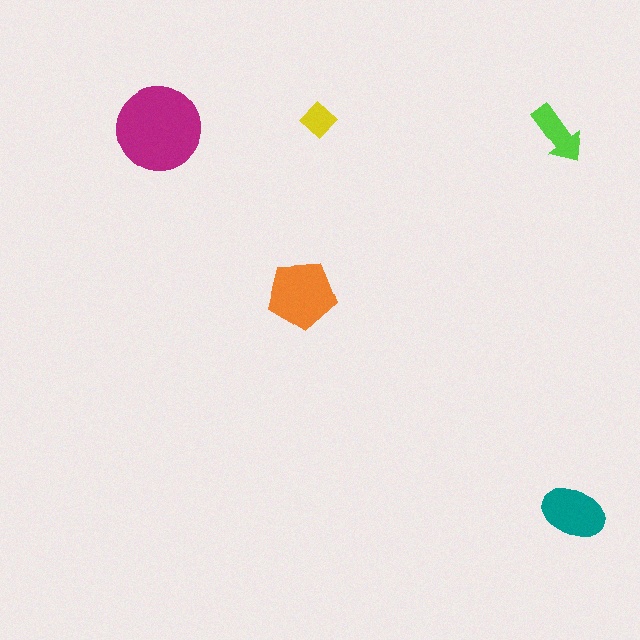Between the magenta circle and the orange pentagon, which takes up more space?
The magenta circle.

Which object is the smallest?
The yellow diamond.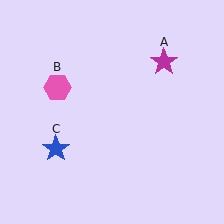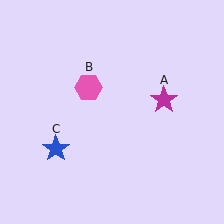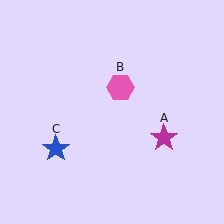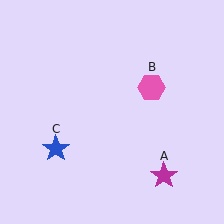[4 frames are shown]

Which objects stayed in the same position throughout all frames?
Blue star (object C) remained stationary.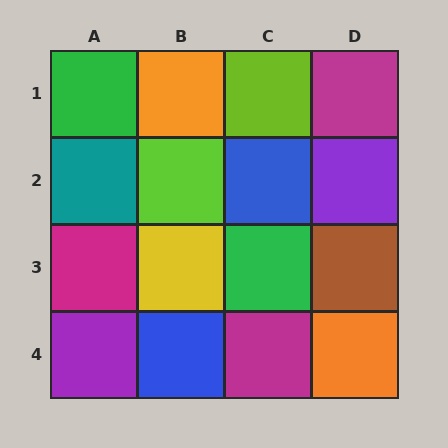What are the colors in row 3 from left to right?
Magenta, yellow, green, brown.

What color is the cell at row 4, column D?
Orange.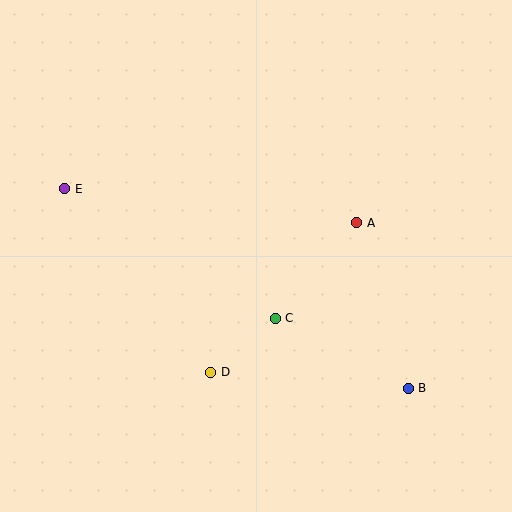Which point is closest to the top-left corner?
Point E is closest to the top-left corner.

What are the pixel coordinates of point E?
Point E is at (65, 189).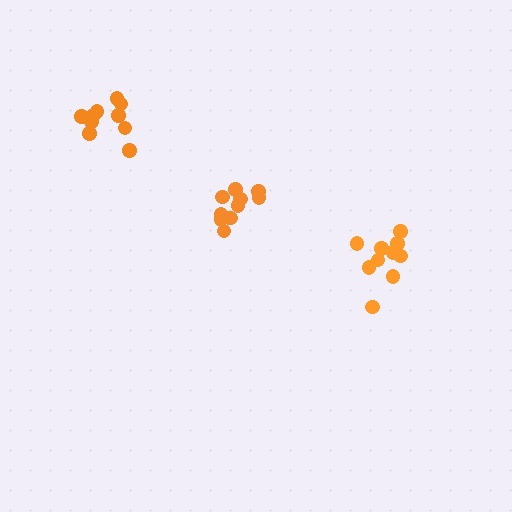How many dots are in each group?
Group 1: 11 dots, Group 2: 10 dots, Group 3: 10 dots (31 total).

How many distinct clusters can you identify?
There are 3 distinct clusters.